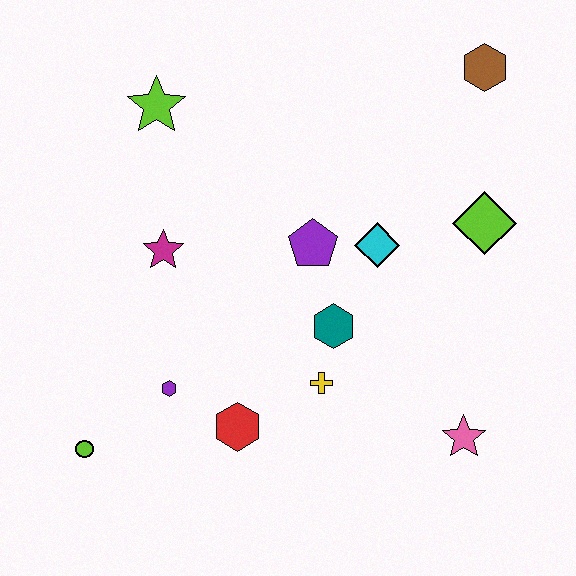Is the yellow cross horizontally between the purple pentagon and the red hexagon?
No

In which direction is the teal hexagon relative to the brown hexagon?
The teal hexagon is below the brown hexagon.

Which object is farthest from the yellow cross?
The brown hexagon is farthest from the yellow cross.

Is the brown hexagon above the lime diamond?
Yes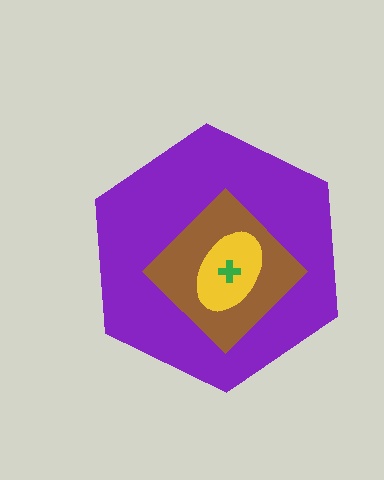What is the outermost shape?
The purple hexagon.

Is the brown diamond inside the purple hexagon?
Yes.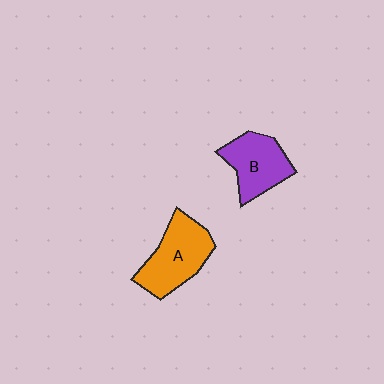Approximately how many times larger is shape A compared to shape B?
Approximately 1.2 times.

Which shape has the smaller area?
Shape B (purple).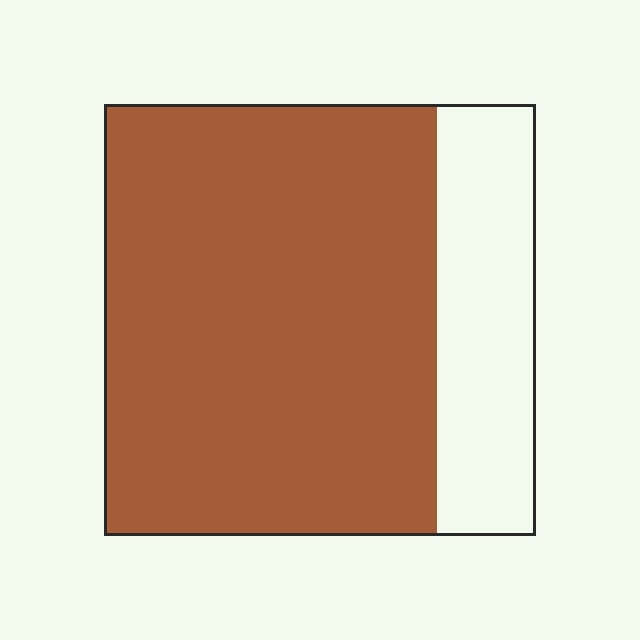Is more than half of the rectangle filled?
Yes.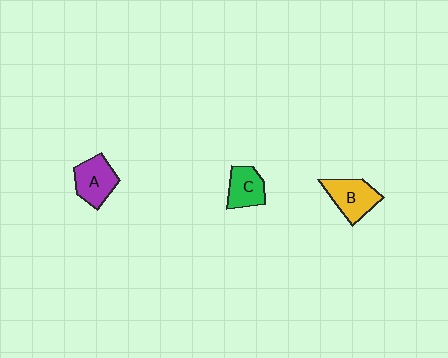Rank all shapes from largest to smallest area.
From largest to smallest: B (yellow), A (purple), C (green).